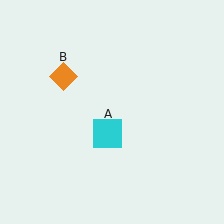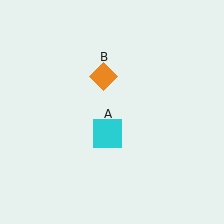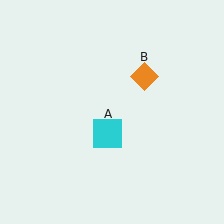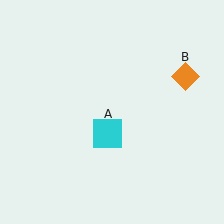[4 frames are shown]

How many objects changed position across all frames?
1 object changed position: orange diamond (object B).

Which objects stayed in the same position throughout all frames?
Cyan square (object A) remained stationary.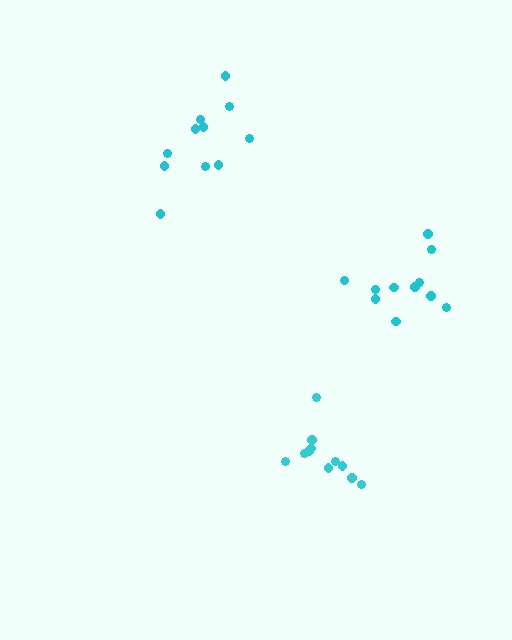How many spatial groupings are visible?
There are 3 spatial groupings.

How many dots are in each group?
Group 1: 11 dots, Group 2: 11 dots, Group 3: 11 dots (33 total).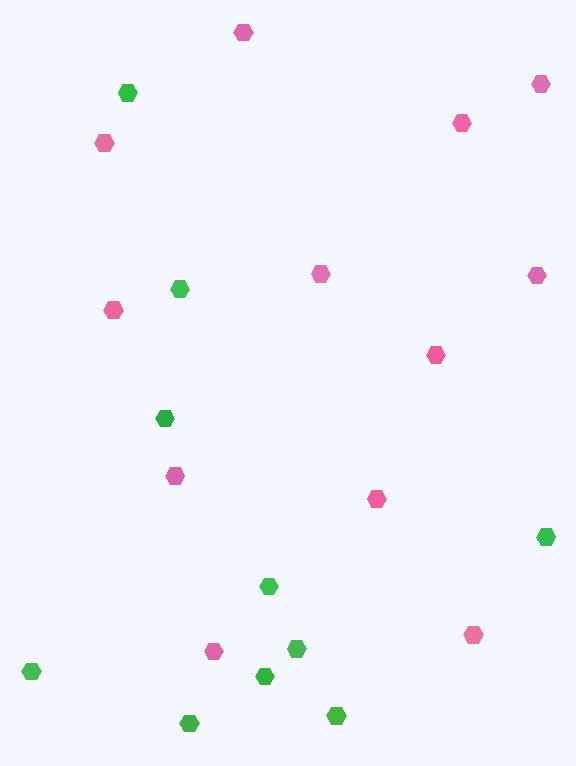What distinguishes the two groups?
There are 2 groups: one group of pink hexagons (12) and one group of green hexagons (10).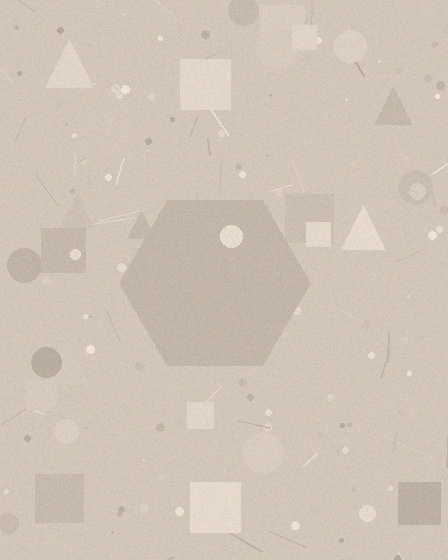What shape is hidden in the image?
A hexagon is hidden in the image.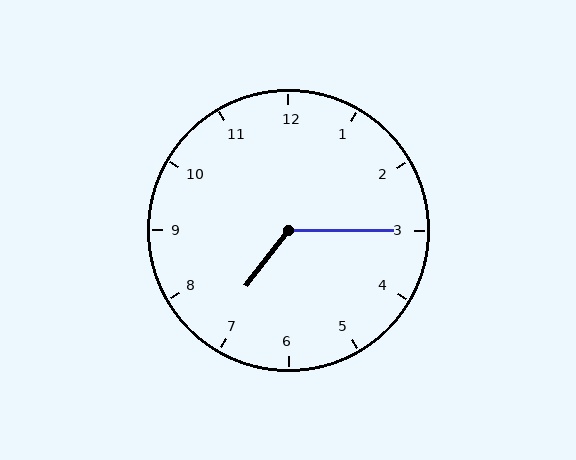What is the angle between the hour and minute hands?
Approximately 128 degrees.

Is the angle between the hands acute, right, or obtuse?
It is obtuse.